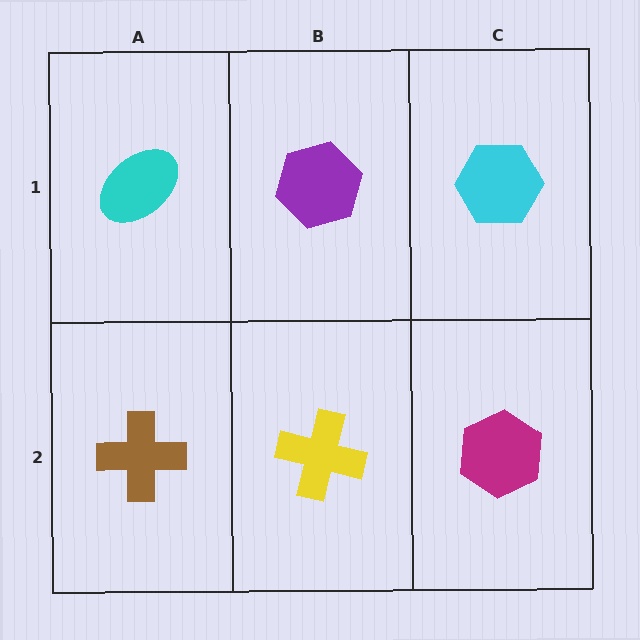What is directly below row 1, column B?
A yellow cross.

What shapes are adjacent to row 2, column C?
A cyan hexagon (row 1, column C), a yellow cross (row 2, column B).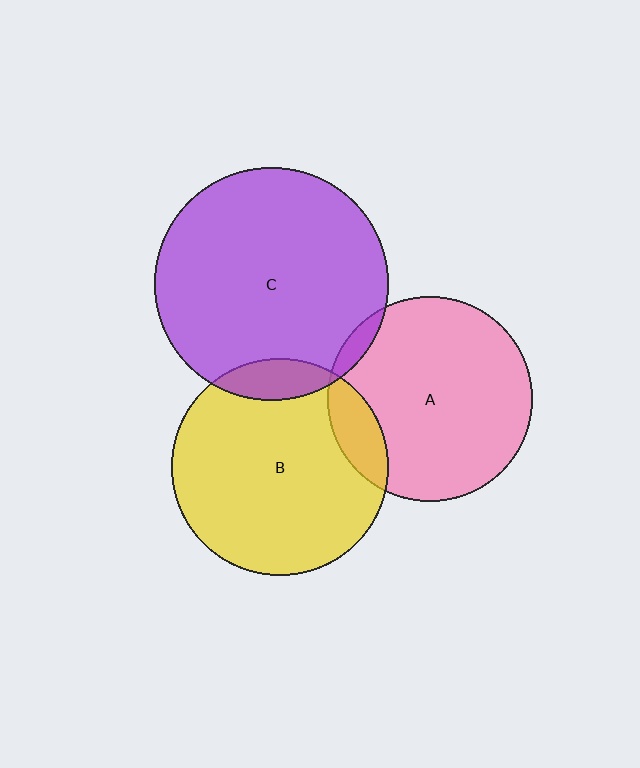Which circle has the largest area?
Circle C (purple).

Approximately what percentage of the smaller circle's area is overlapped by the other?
Approximately 10%.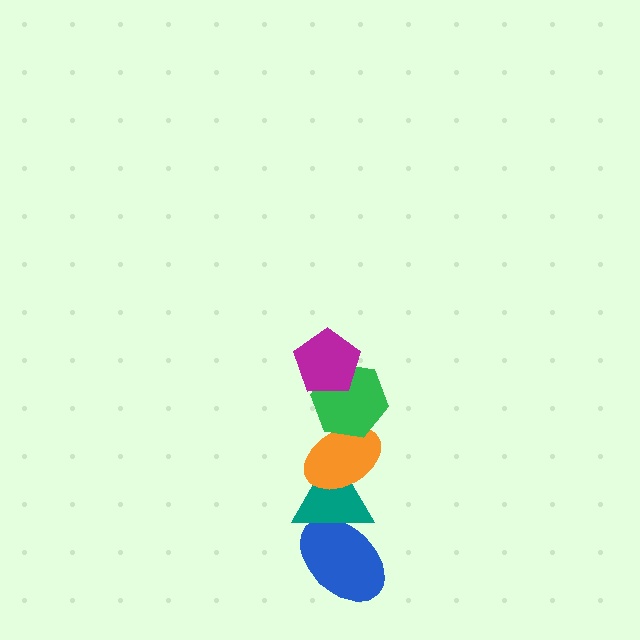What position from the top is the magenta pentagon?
The magenta pentagon is 1st from the top.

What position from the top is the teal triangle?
The teal triangle is 4th from the top.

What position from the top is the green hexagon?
The green hexagon is 2nd from the top.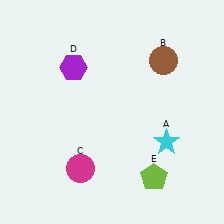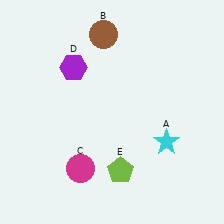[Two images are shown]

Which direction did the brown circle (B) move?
The brown circle (B) moved left.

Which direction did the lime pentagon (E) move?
The lime pentagon (E) moved left.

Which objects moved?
The objects that moved are: the brown circle (B), the lime pentagon (E).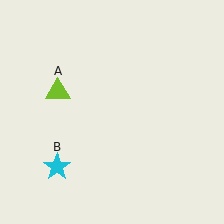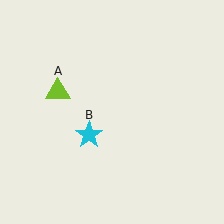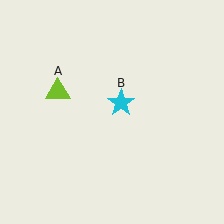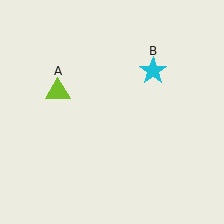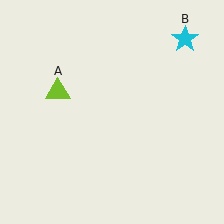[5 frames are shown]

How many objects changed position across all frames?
1 object changed position: cyan star (object B).